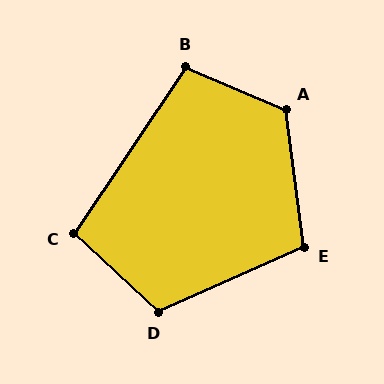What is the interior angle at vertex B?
Approximately 101 degrees (obtuse).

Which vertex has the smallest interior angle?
C, at approximately 99 degrees.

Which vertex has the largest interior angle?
A, at approximately 120 degrees.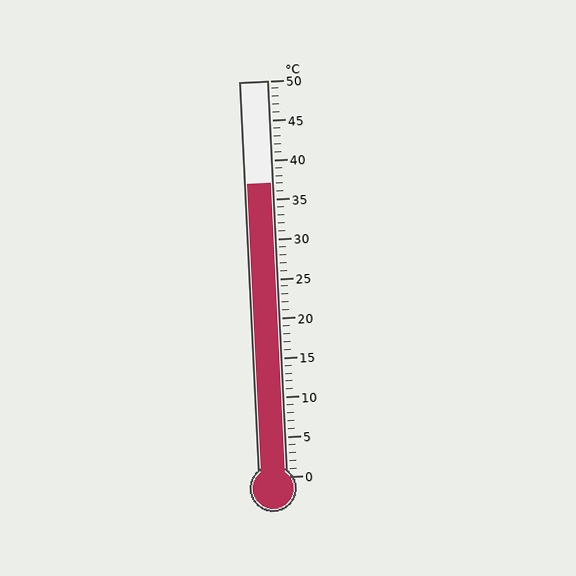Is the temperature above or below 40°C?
The temperature is below 40°C.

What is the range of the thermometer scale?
The thermometer scale ranges from 0°C to 50°C.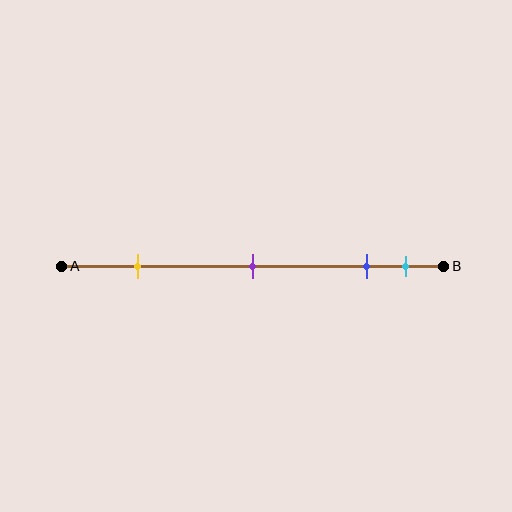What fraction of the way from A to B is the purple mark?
The purple mark is approximately 50% (0.5) of the way from A to B.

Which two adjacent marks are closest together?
The blue and cyan marks are the closest adjacent pair.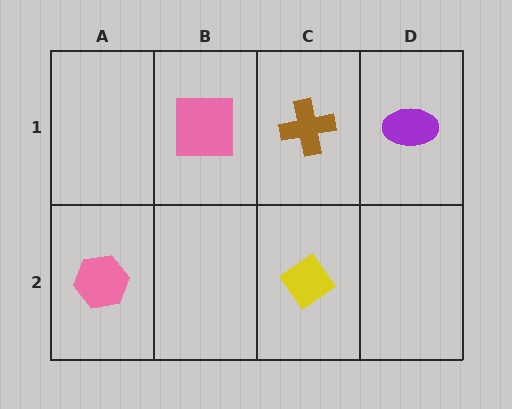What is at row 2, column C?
A yellow diamond.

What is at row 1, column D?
A purple ellipse.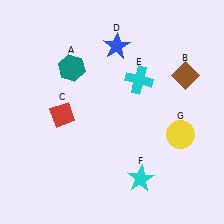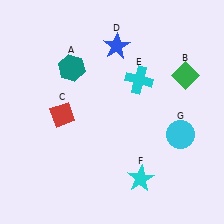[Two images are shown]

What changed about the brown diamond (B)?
In Image 1, B is brown. In Image 2, it changed to green.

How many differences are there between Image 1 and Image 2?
There are 2 differences between the two images.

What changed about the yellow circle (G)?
In Image 1, G is yellow. In Image 2, it changed to cyan.